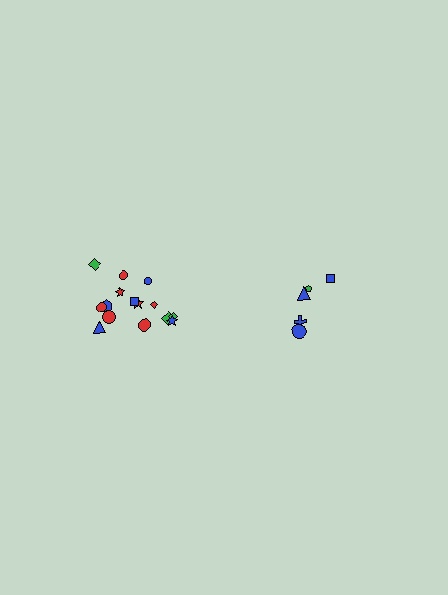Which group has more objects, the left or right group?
The left group.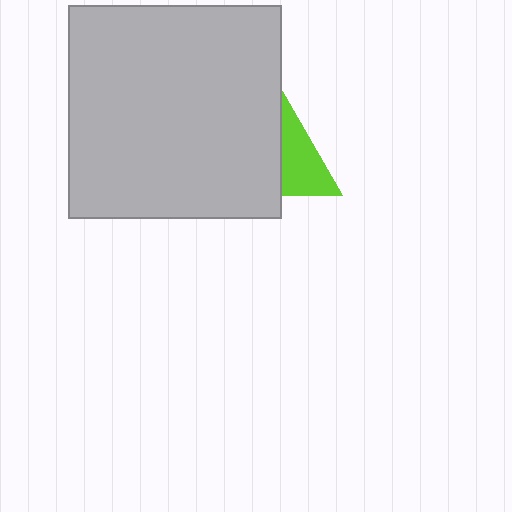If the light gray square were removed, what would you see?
You would see the complete lime triangle.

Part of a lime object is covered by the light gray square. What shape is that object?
It is a triangle.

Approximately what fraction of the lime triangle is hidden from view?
Roughly 60% of the lime triangle is hidden behind the light gray square.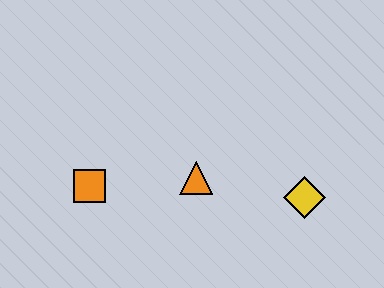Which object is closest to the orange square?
The orange triangle is closest to the orange square.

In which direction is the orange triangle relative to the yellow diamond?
The orange triangle is to the left of the yellow diamond.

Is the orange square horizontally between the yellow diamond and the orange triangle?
No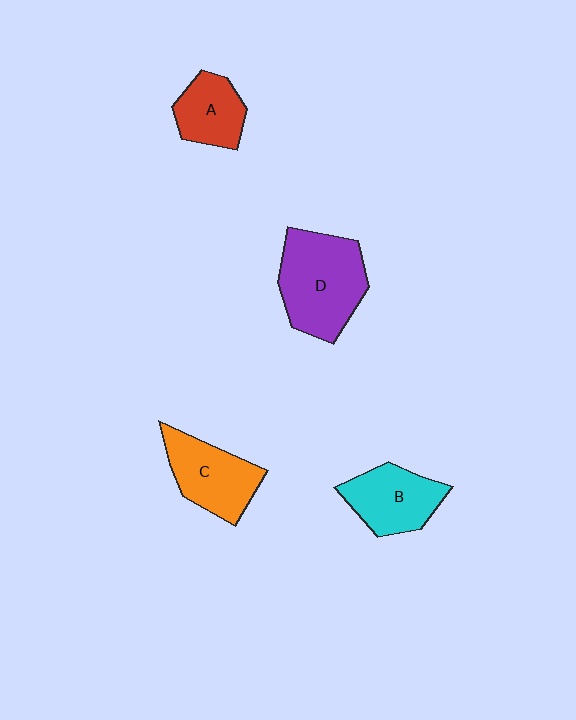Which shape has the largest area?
Shape D (purple).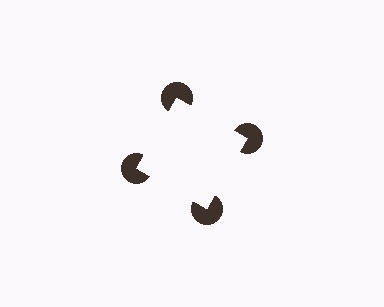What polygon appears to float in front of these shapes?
An illusory square — its edges are inferred from the aligned wedge cuts in the pac-man discs, not physically drawn.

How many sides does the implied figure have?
4 sides.